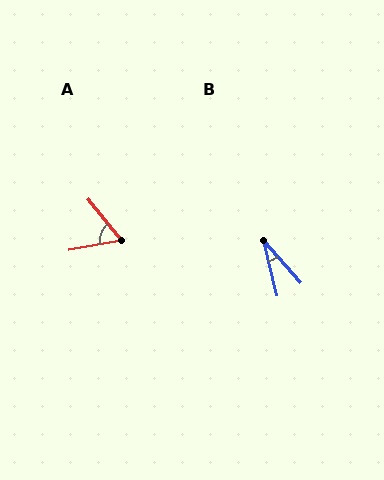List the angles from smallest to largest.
B (28°), A (61°).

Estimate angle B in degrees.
Approximately 28 degrees.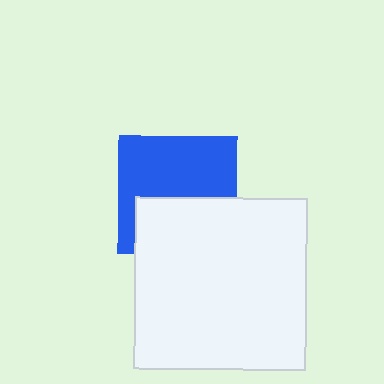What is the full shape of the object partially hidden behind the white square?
The partially hidden object is a blue square.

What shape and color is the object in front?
The object in front is a white square.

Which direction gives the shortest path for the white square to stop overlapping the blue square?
Moving down gives the shortest separation.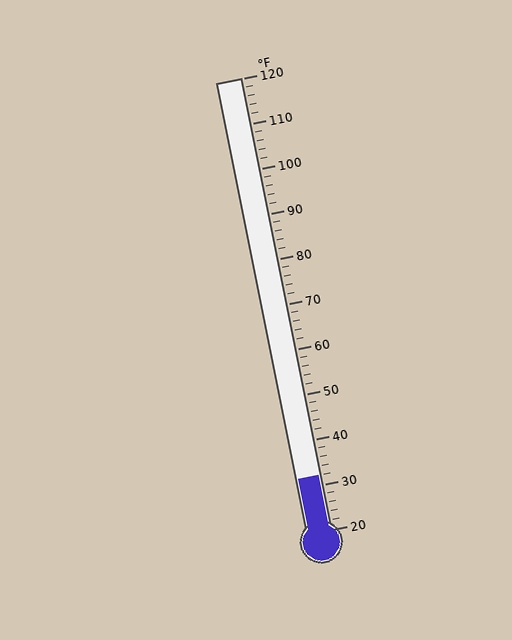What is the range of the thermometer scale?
The thermometer scale ranges from 20°F to 120°F.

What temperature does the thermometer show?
The thermometer shows approximately 32°F.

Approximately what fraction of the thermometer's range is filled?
The thermometer is filled to approximately 10% of its range.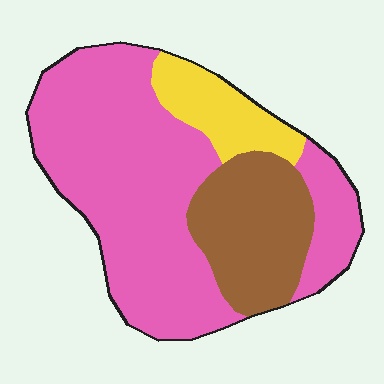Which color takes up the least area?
Yellow, at roughly 15%.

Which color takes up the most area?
Pink, at roughly 65%.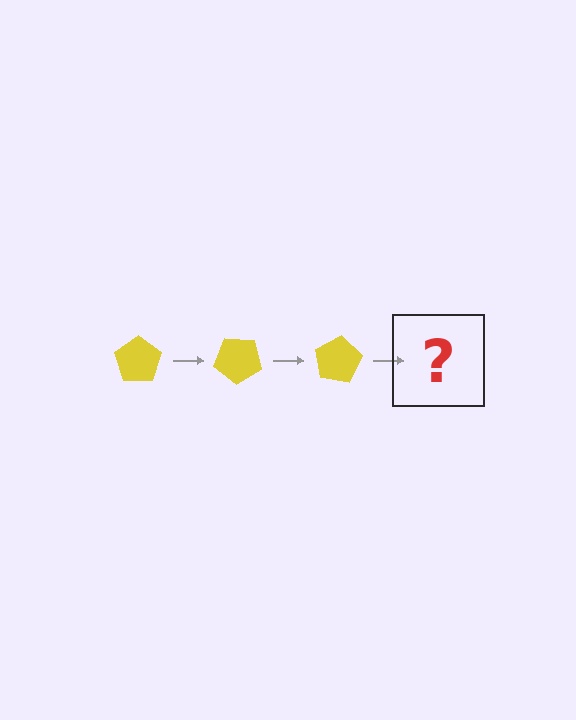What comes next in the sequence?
The next element should be a yellow pentagon rotated 120 degrees.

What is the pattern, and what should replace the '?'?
The pattern is that the pentagon rotates 40 degrees each step. The '?' should be a yellow pentagon rotated 120 degrees.